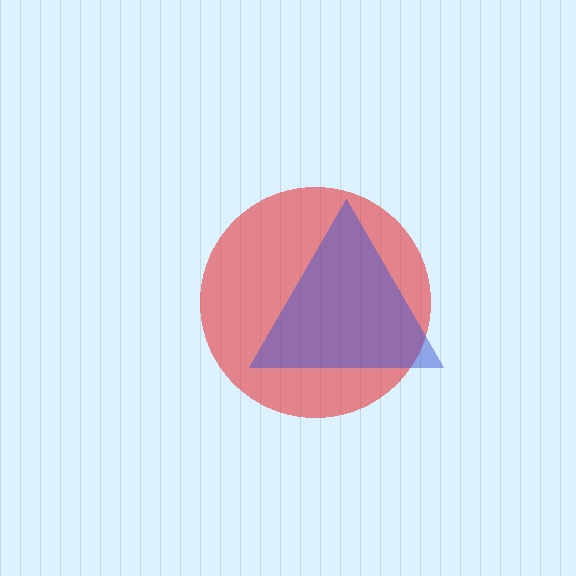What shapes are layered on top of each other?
The layered shapes are: a red circle, a blue triangle.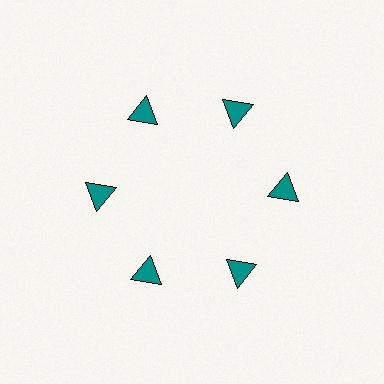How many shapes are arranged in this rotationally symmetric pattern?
There are 6 shapes, arranged in 6 groups of 1.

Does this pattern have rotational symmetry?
Yes, this pattern has 6-fold rotational symmetry. It looks the same after rotating 60 degrees around the center.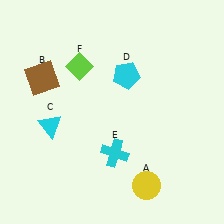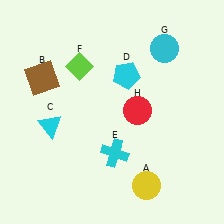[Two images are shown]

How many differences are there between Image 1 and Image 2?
There are 2 differences between the two images.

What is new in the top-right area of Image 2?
A cyan circle (G) was added in the top-right area of Image 2.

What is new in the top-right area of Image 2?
A red circle (H) was added in the top-right area of Image 2.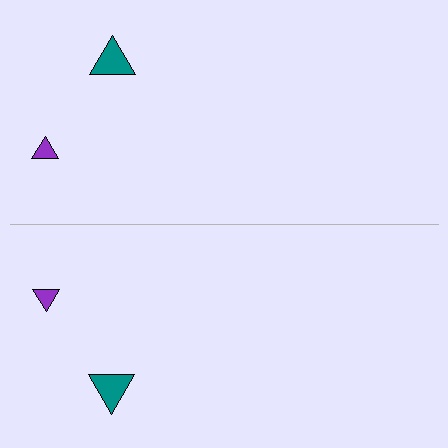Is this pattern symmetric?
Yes, this pattern has bilateral (reflection) symmetry.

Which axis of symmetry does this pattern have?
The pattern has a horizontal axis of symmetry running through the center of the image.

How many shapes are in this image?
There are 4 shapes in this image.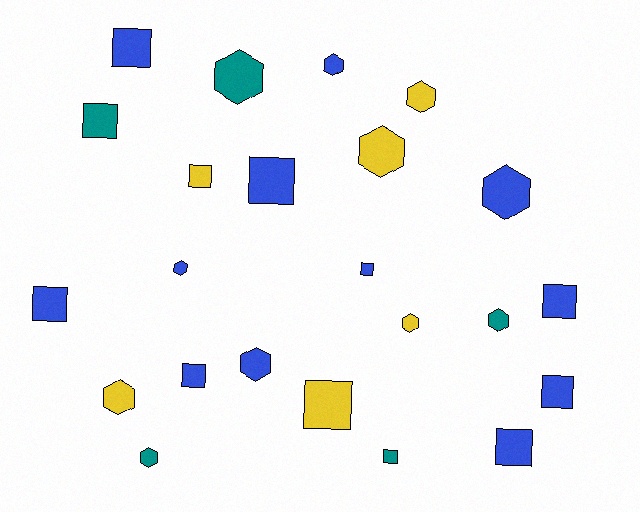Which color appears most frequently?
Blue, with 12 objects.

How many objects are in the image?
There are 23 objects.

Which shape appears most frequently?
Square, with 12 objects.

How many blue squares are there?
There are 8 blue squares.